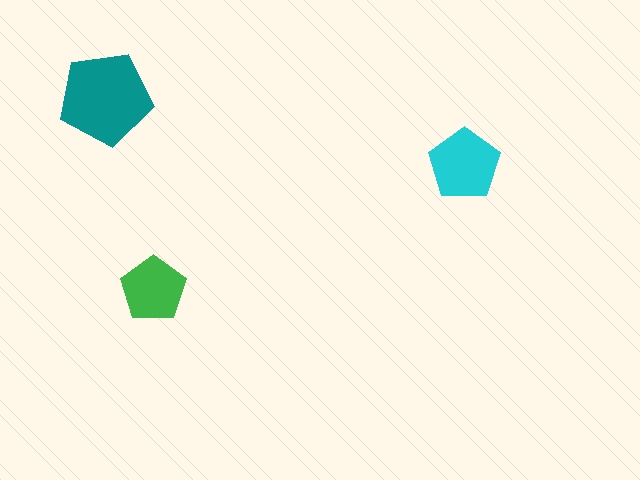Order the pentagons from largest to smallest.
the teal one, the cyan one, the green one.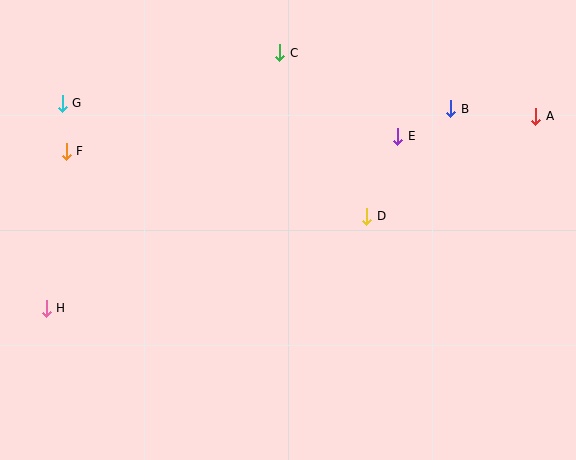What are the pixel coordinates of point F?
Point F is at (66, 151).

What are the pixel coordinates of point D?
Point D is at (367, 216).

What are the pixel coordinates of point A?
Point A is at (536, 116).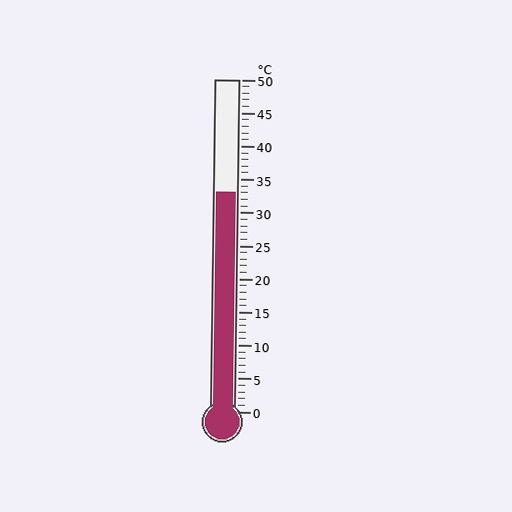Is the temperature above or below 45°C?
The temperature is below 45°C.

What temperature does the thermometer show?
The thermometer shows approximately 33°C.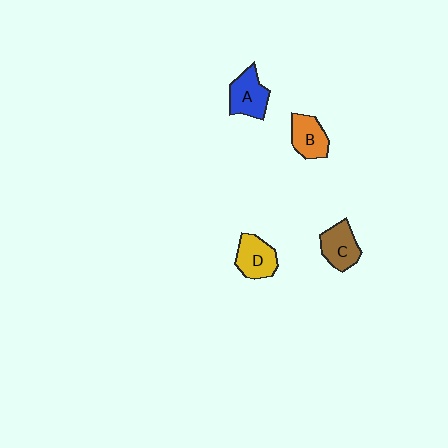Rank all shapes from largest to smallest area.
From largest to smallest: A (blue), D (yellow), C (brown), B (orange).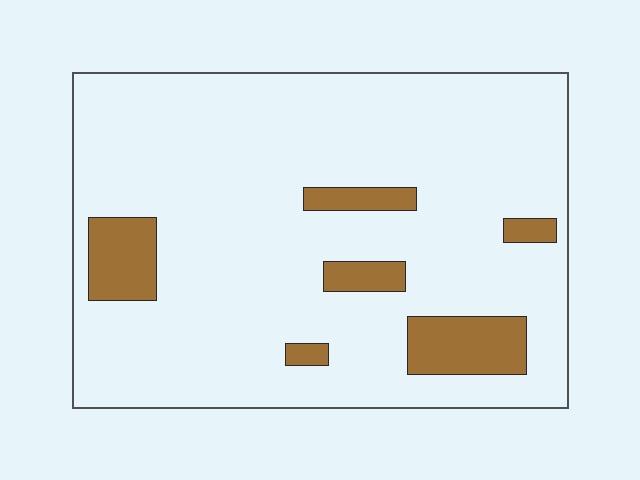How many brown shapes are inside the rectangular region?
6.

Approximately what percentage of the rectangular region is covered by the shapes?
Approximately 10%.